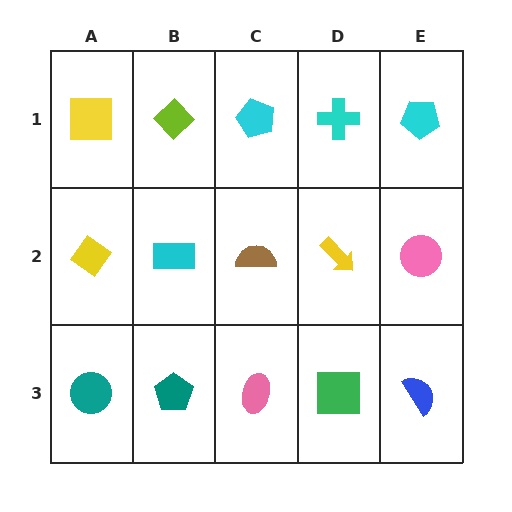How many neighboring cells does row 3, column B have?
3.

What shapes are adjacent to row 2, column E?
A cyan pentagon (row 1, column E), a blue semicircle (row 3, column E), a yellow arrow (row 2, column D).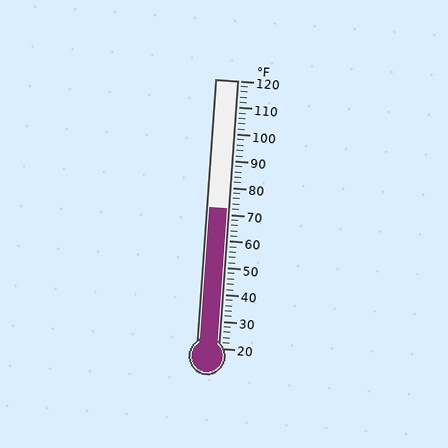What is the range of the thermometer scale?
The thermometer scale ranges from 20°F to 120°F.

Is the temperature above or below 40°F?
The temperature is above 40°F.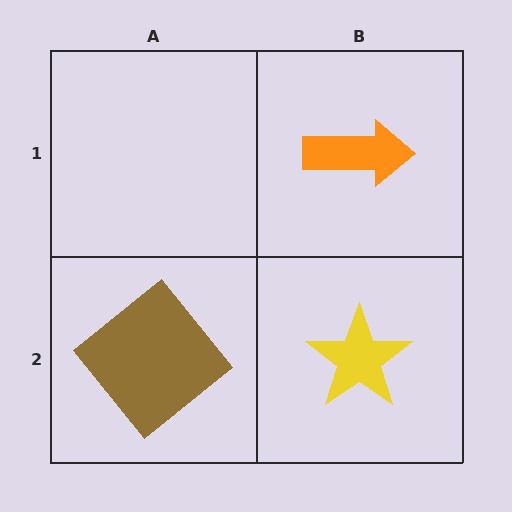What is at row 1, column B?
An orange arrow.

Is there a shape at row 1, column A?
No, that cell is empty.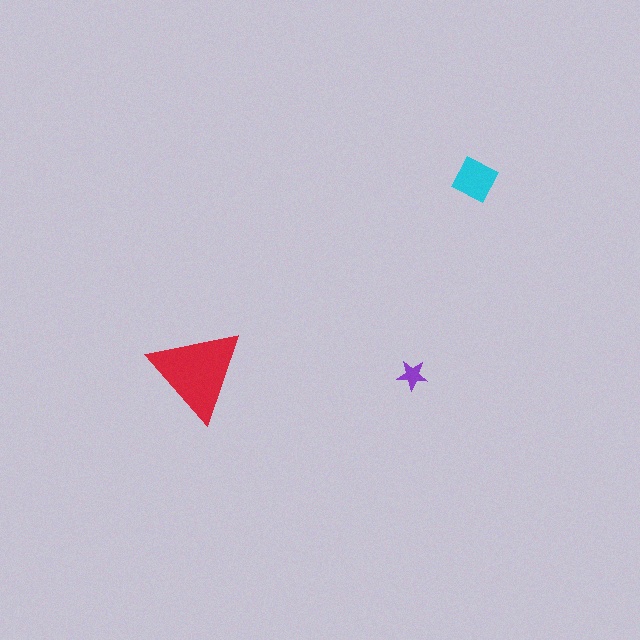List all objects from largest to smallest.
The red triangle, the cyan diamond, the purple star.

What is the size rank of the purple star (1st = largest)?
3rd.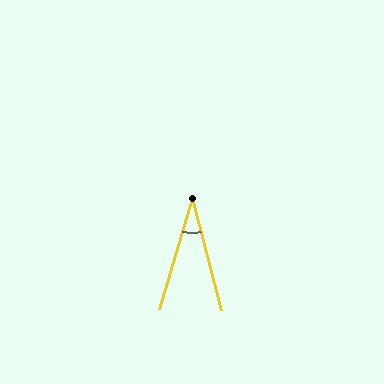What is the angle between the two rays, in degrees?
Approximately 31 degrees.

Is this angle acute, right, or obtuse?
It is acute.